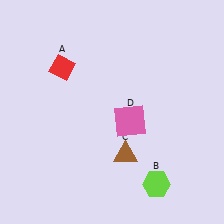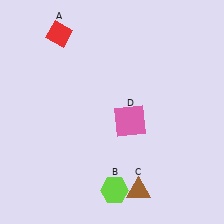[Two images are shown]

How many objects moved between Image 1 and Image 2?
3 objects moved between the two images.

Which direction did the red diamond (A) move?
The red diamond (A) moved up.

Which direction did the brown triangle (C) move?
The brown triangle (C) moved down.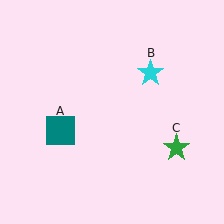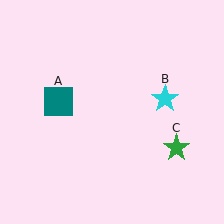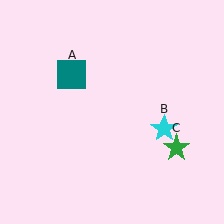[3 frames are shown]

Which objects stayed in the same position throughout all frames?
Green star (object C) remained stationary.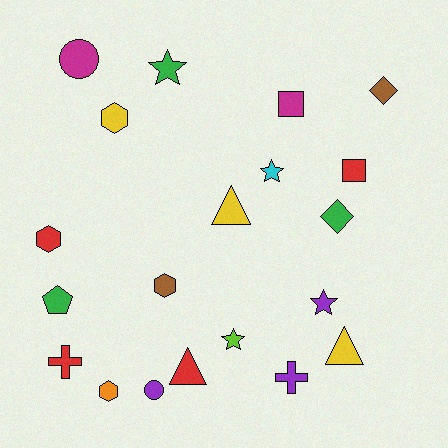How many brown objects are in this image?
There are 2 brown objects.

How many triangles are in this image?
There are 3 triangles.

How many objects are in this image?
There are 20 objects.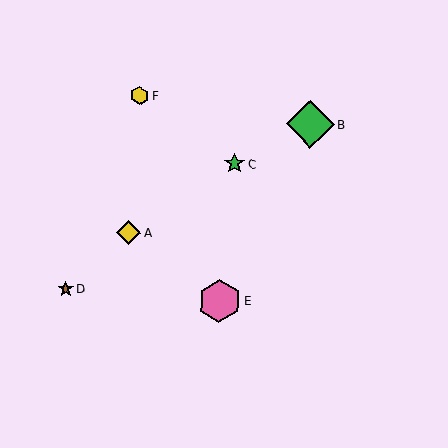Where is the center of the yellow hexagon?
The center of the yellow hexagon is at (140, 96).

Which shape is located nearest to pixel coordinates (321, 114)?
The green diamond (labeled B) at (310, 124) is nearest to that location.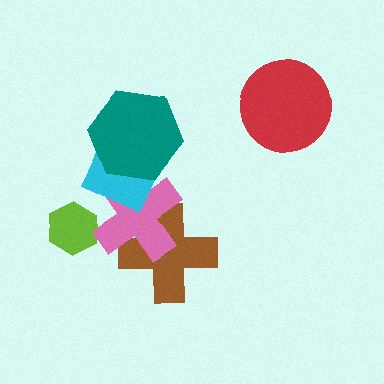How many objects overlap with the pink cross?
4 objects overlap with the pink cross.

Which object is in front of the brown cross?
The pink cross is in front of the brown cross.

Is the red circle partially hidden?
No, no other shape covers it.